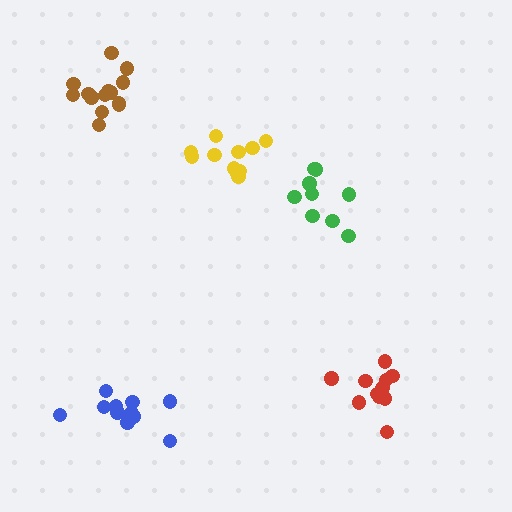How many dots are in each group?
Group 1: 11 dots, Group 2: 14 dots, Group 3: 9 dots, Group 4: 11 dots, Group 5: 11 dots (56 total).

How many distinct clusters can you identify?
There are 5 distinct clusters.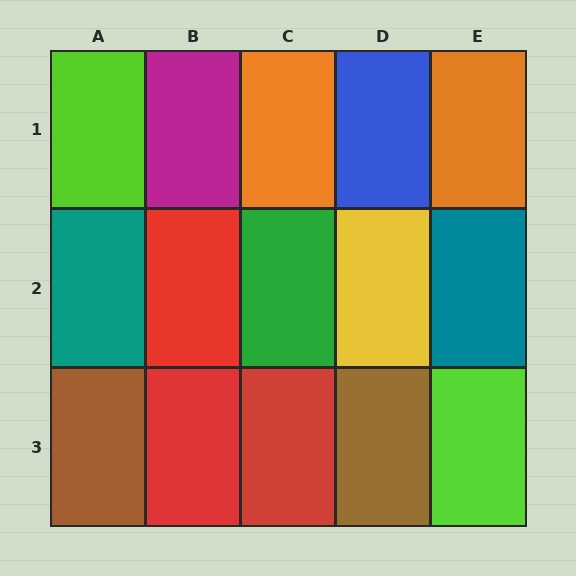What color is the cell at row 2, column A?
Teal.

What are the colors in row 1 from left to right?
Lime, magenta, orange, blue, orange.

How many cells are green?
1 cell is green.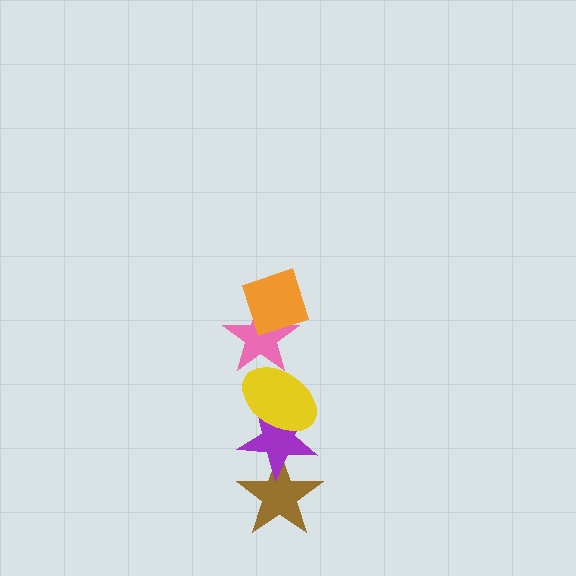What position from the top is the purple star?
The purple star is 4th from the top.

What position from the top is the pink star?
The pink star is 2nd from the top.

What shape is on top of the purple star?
The yellow ellipse is on top of the purple star.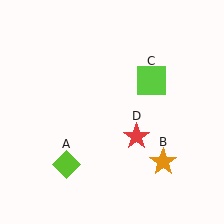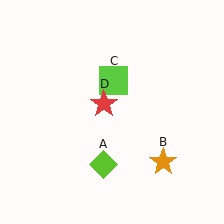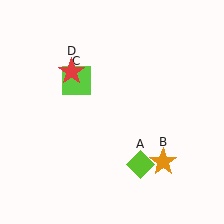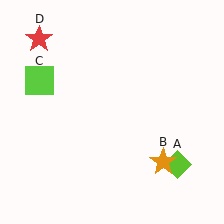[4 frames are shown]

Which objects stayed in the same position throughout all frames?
Orange star (object B) remained stationary.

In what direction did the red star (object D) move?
The red star (object D) moved up and to the left.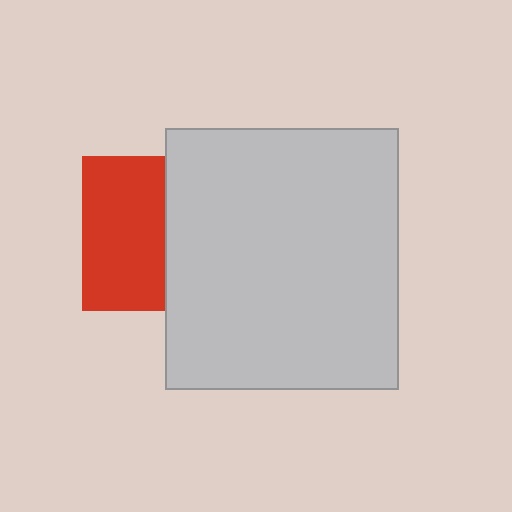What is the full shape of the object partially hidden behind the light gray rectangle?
The partially hidden object is a red square.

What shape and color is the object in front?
The object in front is a light gray rectangle.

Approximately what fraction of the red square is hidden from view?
Roughly 46% of the red square is hidden behind the light gray rectangle.